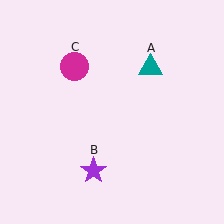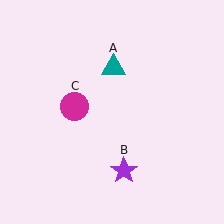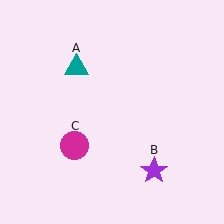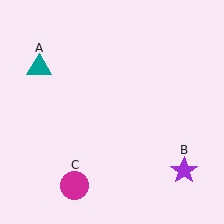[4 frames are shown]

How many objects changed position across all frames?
3 objects changed position: teal triangle (object A), purple star (object B), magenta circle (object C).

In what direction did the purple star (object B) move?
The purple star (object B) moved right.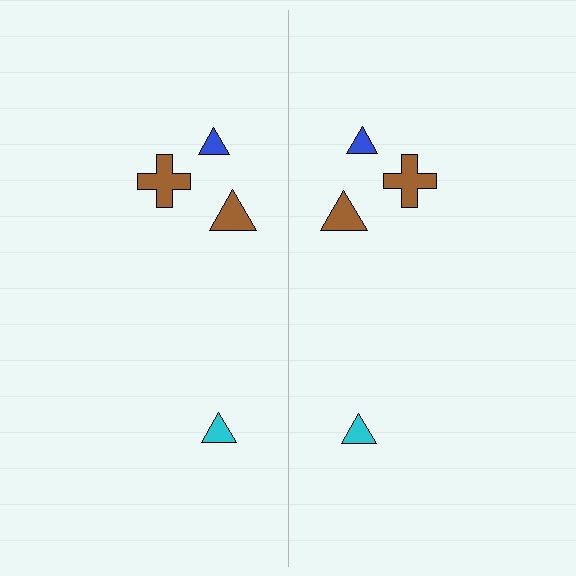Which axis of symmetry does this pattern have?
The pattern has a vertical axis of symmetry running through the center of the image.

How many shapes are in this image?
There are 8 shapes in this image.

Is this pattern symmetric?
Yes, this pattern has bilateral (reflection) symmetry.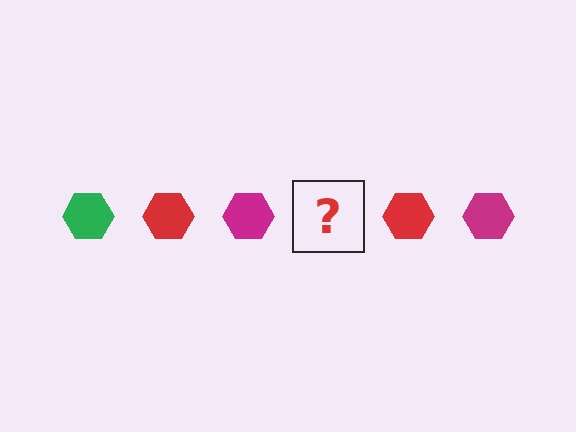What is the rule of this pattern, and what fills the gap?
The rule is that the pattern cycles through green, red, magenta hexagons. The gap should be filled with a green hexagon.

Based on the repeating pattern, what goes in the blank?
The blank should be a green hexagon.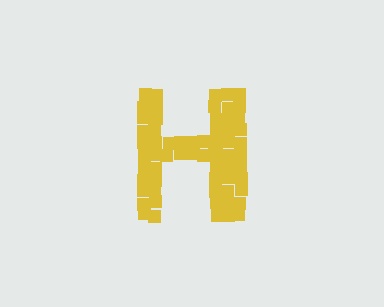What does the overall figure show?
The overall figure shows the letter H.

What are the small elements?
The small elements are squares.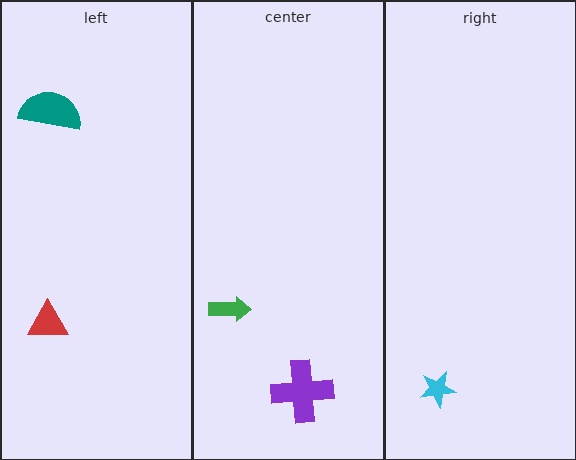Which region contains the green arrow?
The center region.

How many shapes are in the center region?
2.